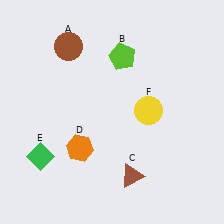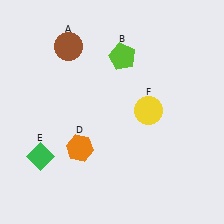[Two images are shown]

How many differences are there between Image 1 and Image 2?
There is 1 difference between the two images.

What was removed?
The brown triangle (C) was removed in Image 2.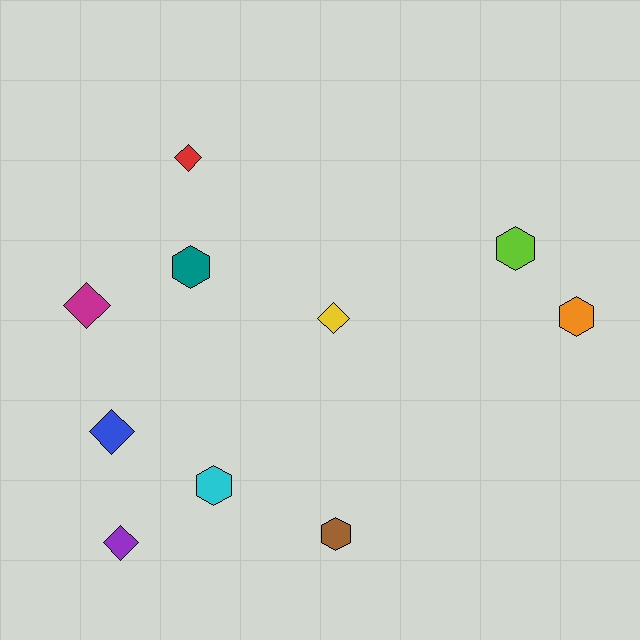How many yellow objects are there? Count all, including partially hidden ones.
There is 1 yellow object.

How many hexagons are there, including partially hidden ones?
There are 5 hexagons.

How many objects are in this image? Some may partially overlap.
There are 10 objects.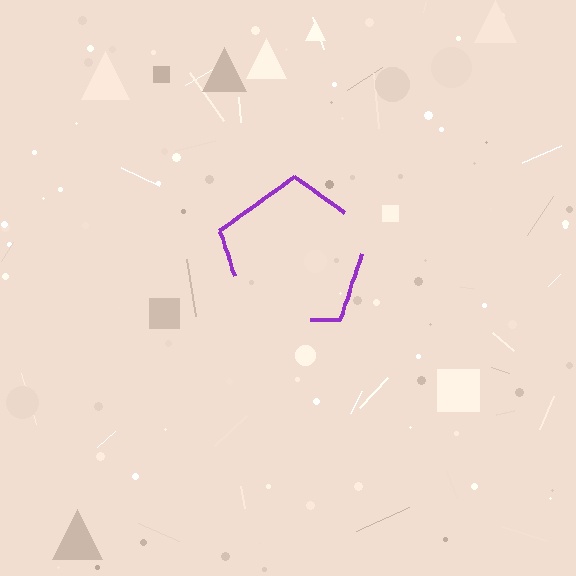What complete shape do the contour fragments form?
The contour fragments form a pentagon.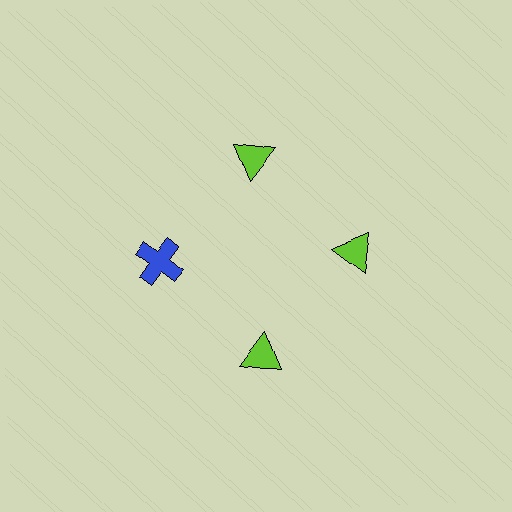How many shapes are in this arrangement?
There are 4 shapes arranged in a ring pattern.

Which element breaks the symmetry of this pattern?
The blue cross at roughly the 9 o'clock position breaks the symmetry. All other shapes are lime triangles.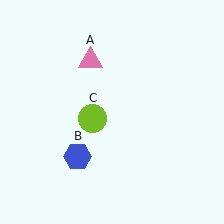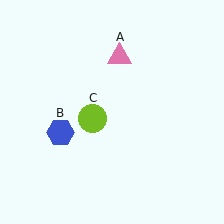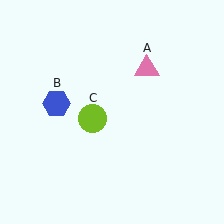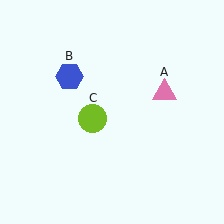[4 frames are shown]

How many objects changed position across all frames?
2 objects changed position: pink triangle (object A), blue hexagon (object B).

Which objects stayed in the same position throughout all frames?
Lime circle (object C) remained stationary.